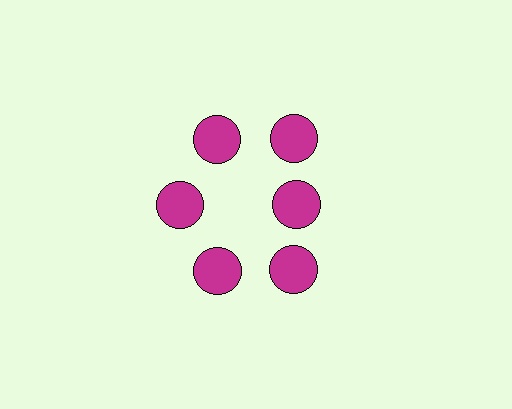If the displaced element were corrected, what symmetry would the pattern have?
It would have 6-fold rotational symmetry — the pattern would map onto itself every 60 degrees.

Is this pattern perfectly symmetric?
No. The 6 magenta circles are arranged in a ring, but one element near the 3 o'clock position is pulled inward toward the center, breaking the 6-fold rotational symmetry.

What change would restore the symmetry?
The symmetry would be restored by moving it outward, back onto the ring so that all 6 circles sit at equal angles and equal distance from the center.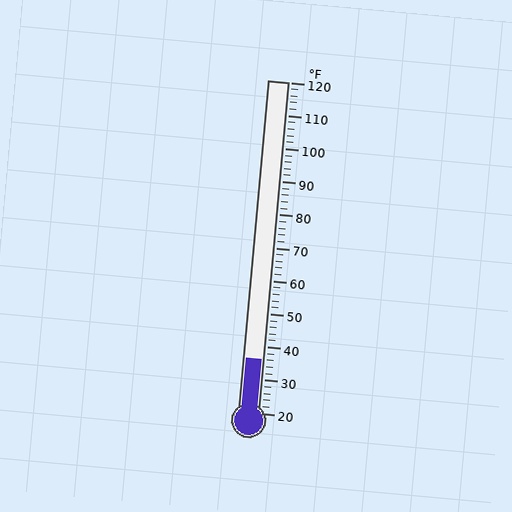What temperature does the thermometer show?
The thermometer shows approximately 36°F.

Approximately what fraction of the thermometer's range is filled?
The thermometer is filled to approximately 15% of its range.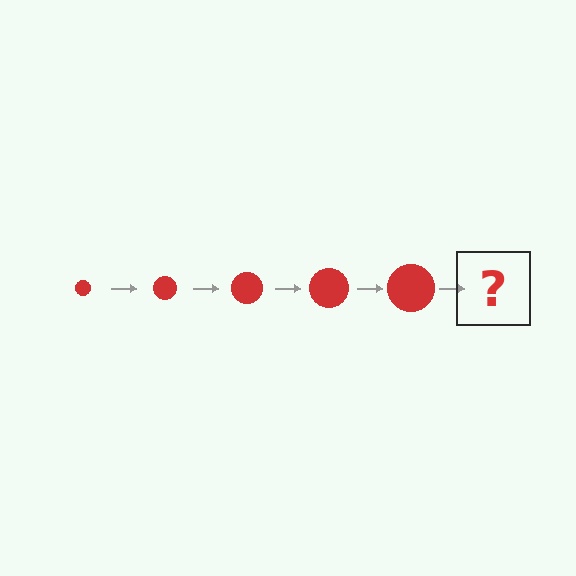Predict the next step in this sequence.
The next step is a red circle, larger than the previous one.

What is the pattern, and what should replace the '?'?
The pattern is that the circle gets progressively larger each step. The '?' should be a red circle, larger than the previous one.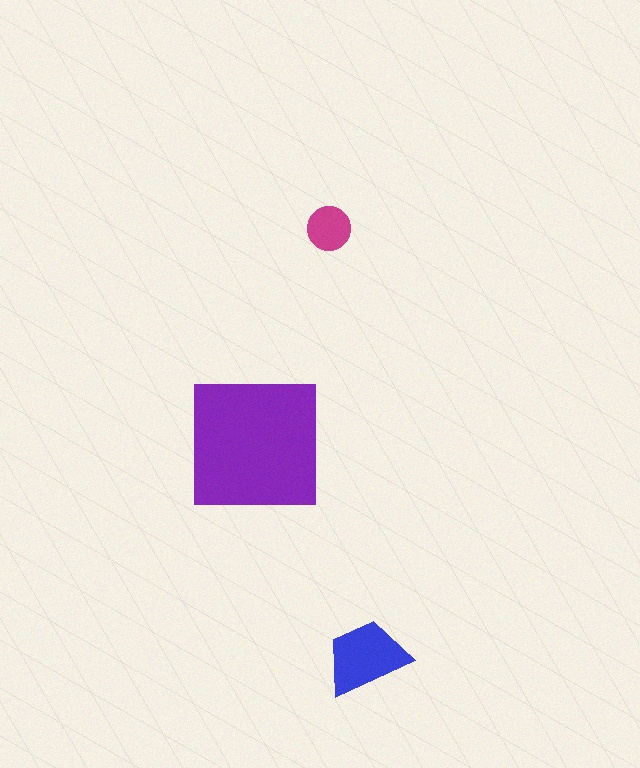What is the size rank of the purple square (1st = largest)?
1st.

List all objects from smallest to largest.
The magenta circle, the blue trapezoid, the purple square.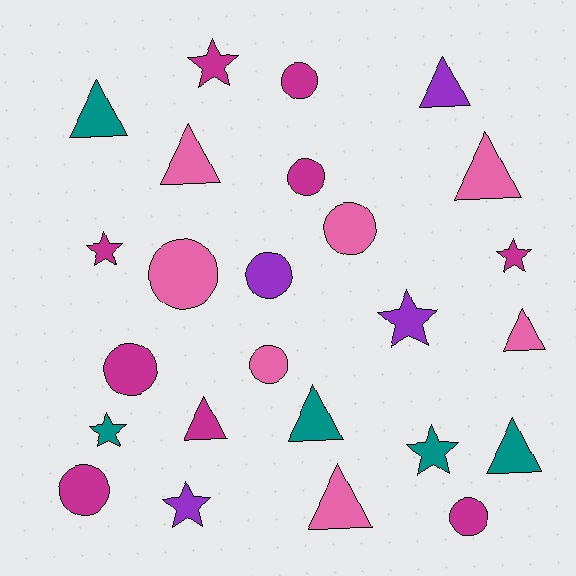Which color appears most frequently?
Magenta, with 9 objects.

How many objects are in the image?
There are 25 objects.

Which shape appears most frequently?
Circle, with 9 objects.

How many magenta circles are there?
There are 5 magenta circles.